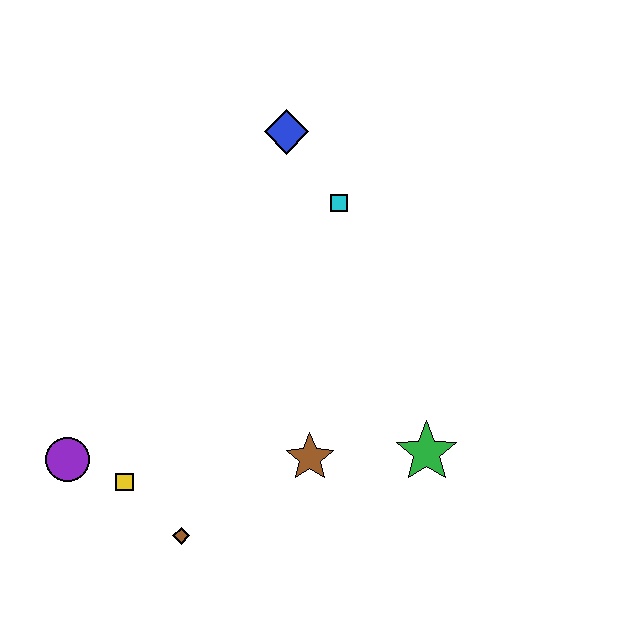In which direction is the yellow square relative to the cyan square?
The yellow square is below the cyan square.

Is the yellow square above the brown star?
No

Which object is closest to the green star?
The brown star is closest to the green star.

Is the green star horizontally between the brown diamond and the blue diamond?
No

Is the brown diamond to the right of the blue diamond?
No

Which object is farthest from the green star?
The purple circle is farthest from the green star.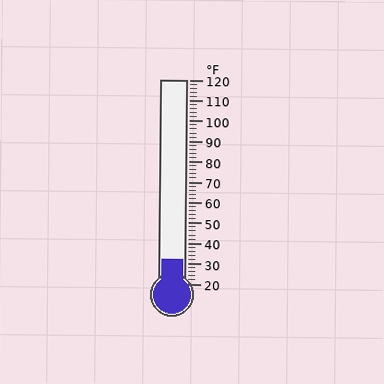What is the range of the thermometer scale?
The thermometer scale ranges from 20°F to 120°F.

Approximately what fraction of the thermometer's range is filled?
The thermometer is filled to approximately 10% of its range.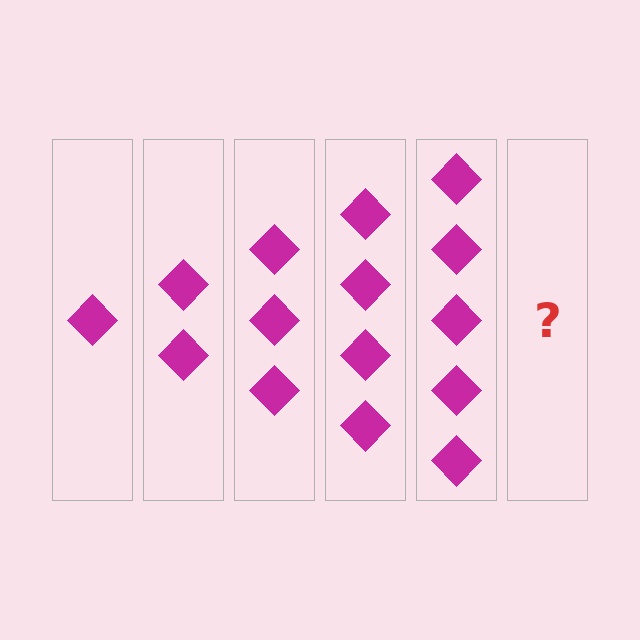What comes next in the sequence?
The next element should be 6 diamonds.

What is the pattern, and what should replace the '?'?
The pattern is that each step adds one more diamond. The '?' should be 6 diamonds.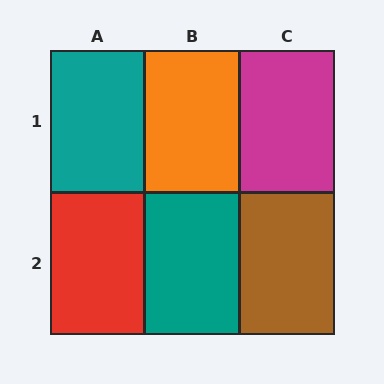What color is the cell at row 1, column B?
Orange.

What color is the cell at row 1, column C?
Magenta.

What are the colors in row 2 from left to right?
Red, teal, brown.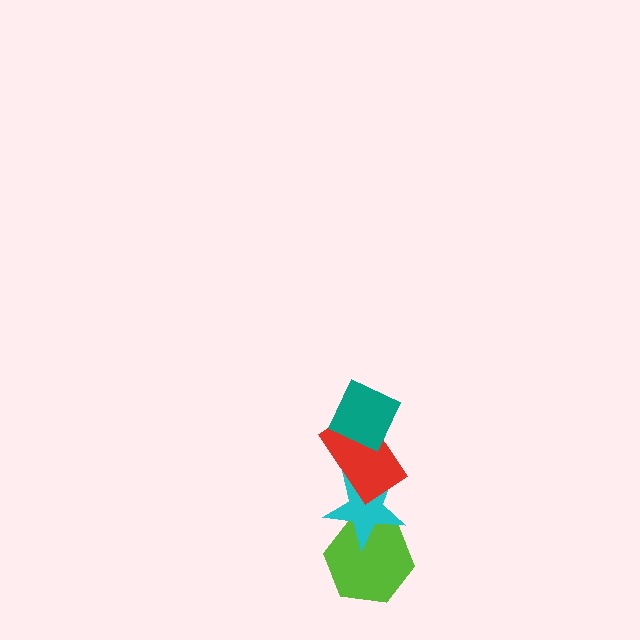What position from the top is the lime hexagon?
The lime hexagon is 4th from the top.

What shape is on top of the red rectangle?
The teal diamond is on top of the red rectangle.